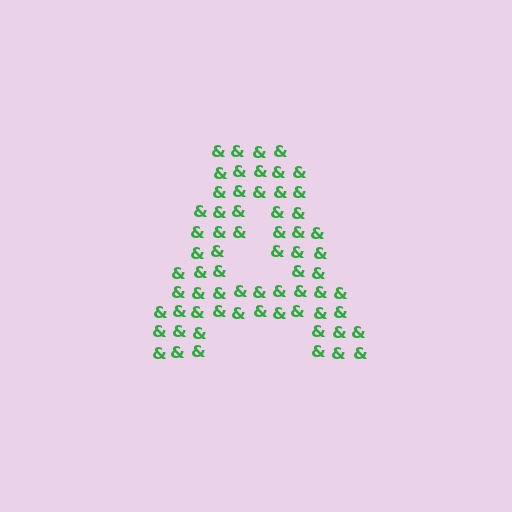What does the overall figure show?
The overall figure shows the letter A.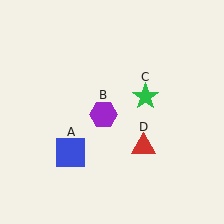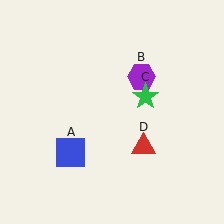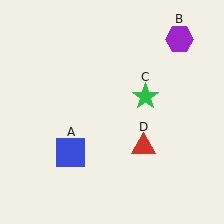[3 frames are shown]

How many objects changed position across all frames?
1 object changed position: purple hexagon (object B).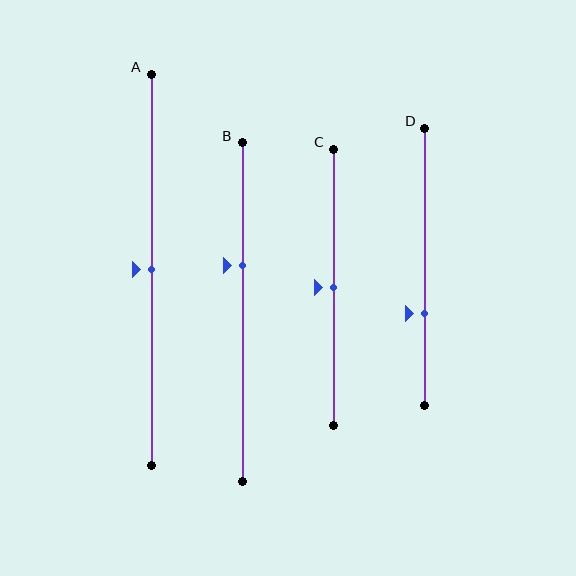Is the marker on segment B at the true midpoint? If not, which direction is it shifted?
No, the marker on segment B is shifted upward by about 14% of the segment length.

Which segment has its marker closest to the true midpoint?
Segment A has its marker closest to the true midpoint.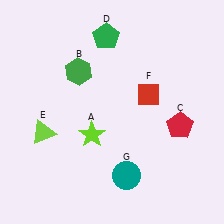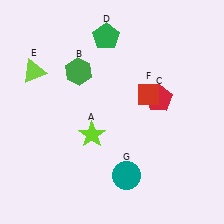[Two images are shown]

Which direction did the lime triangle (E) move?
The lime triangle (E) moved up.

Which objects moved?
The objects that moved are: the red pentagon (C), the lime triangle (E).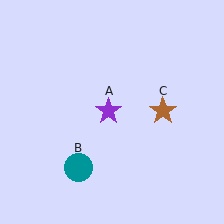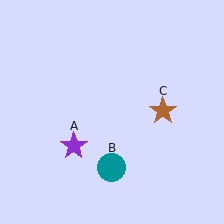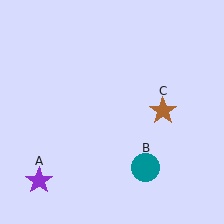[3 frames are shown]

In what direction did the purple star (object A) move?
The purple star (object A) moved down and to the left.